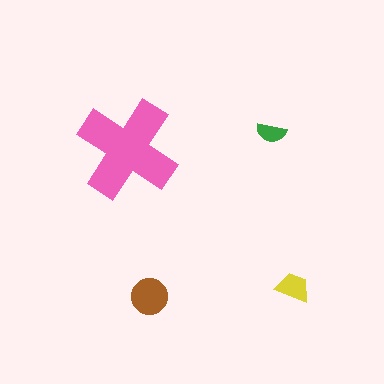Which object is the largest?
The pink cross.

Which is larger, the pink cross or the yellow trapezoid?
The pink cross.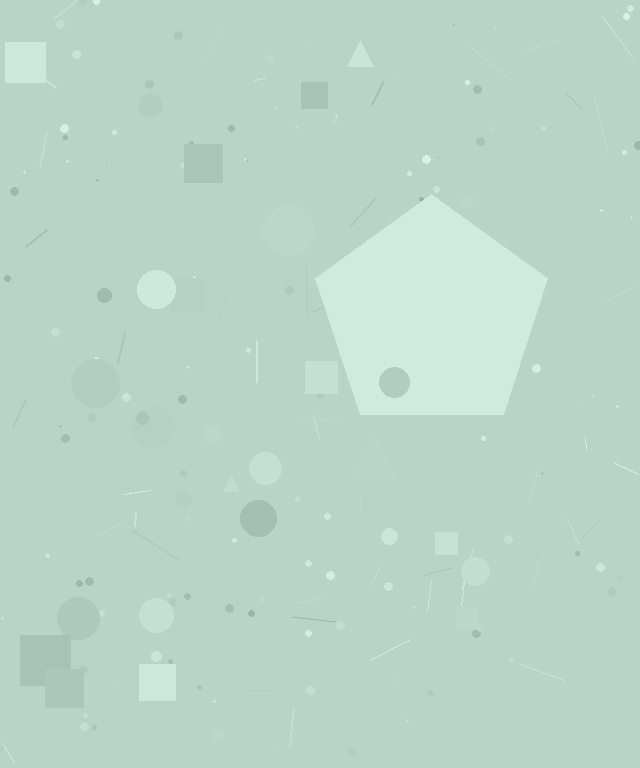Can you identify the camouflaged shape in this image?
The camouflaged shape is a pentagon.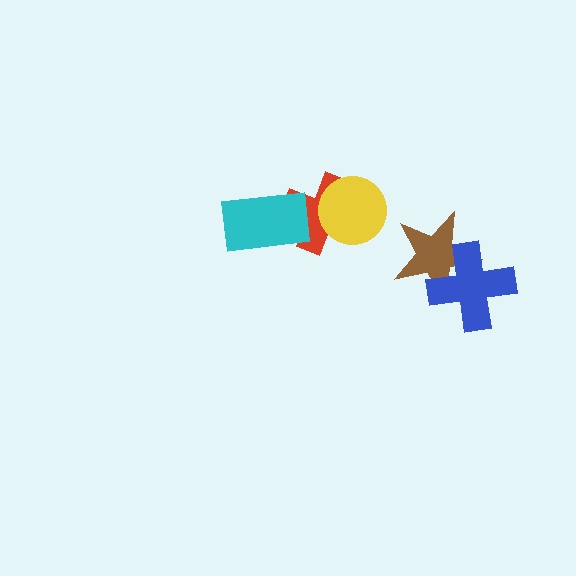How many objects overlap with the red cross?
2 objects overlap with the red cross.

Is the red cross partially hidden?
Yes, it is partially covered by another shape.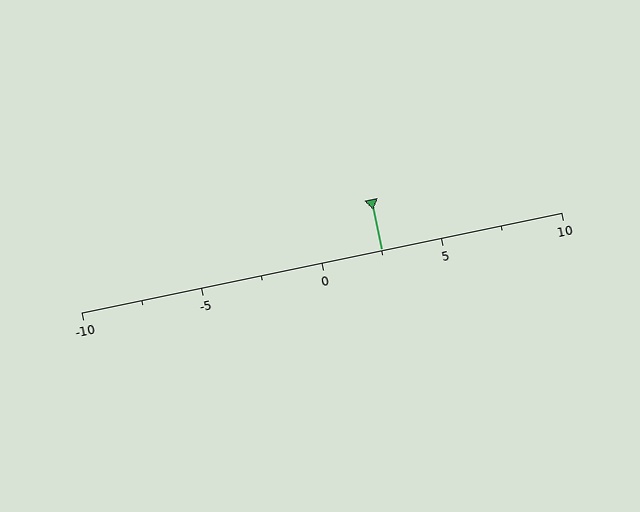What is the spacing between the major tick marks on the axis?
The major ticks are spaced 5 apart.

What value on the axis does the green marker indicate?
The marker indicates approximately 2.5.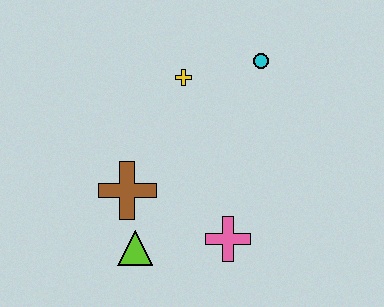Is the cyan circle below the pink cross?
No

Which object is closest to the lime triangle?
The brown cross is closest to the lime triangle.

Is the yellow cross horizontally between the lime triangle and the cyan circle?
Yes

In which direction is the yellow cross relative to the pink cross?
The yellow cross is above the pink cross.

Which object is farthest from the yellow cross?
The lime triangle is farthest from the yellow cross.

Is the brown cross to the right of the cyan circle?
No